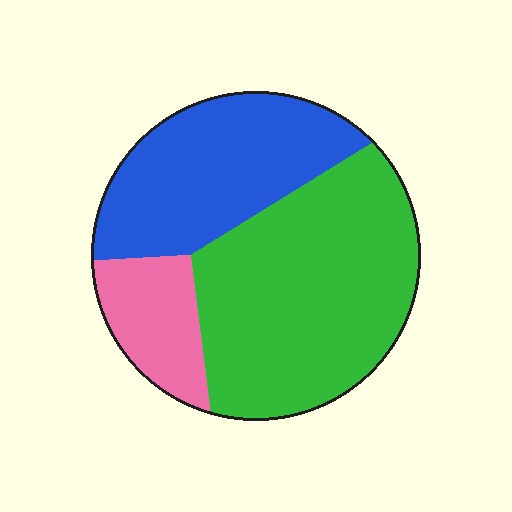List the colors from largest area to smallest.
From largest to smallest: green, blue, pink.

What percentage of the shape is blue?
Blue takes up about one third (1/3) of the shape.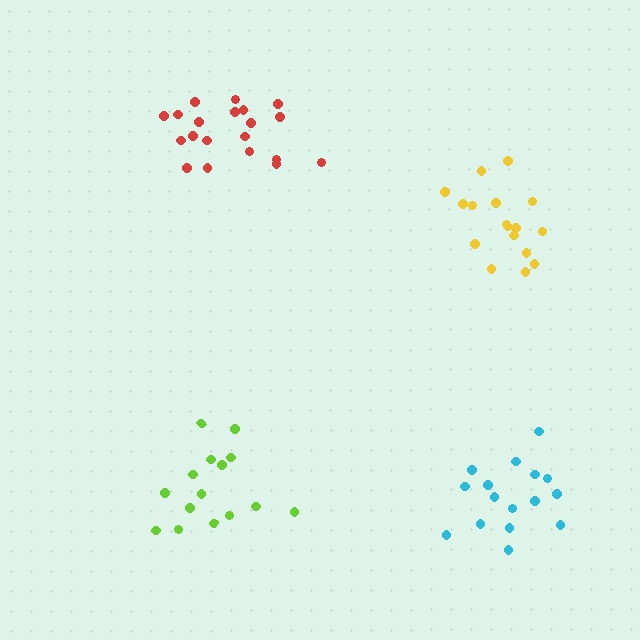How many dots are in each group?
Group 1: 20 dots, Group 2: 17 dots, Group 3: 15 dots, Group 4: 16 dots (68 total).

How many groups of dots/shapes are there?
There are 4 groups.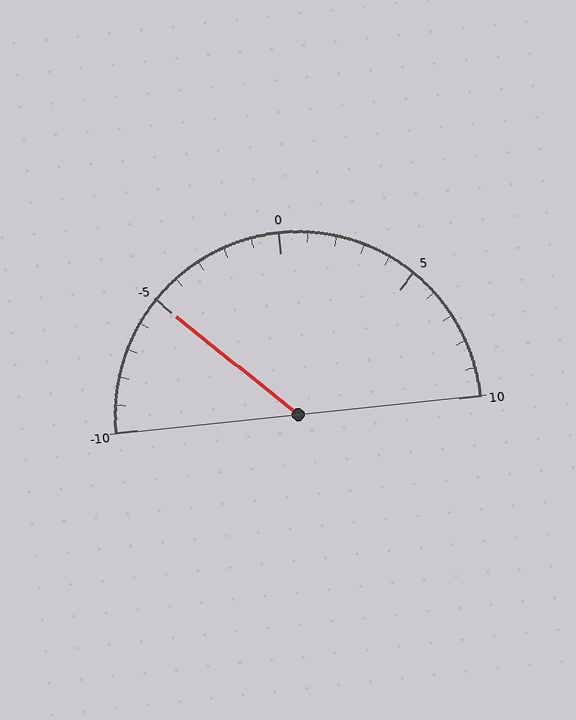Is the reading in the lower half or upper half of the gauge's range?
The reading is in the lower half of the range (-10 to 10).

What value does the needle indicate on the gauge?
The needle indicates approximately -5.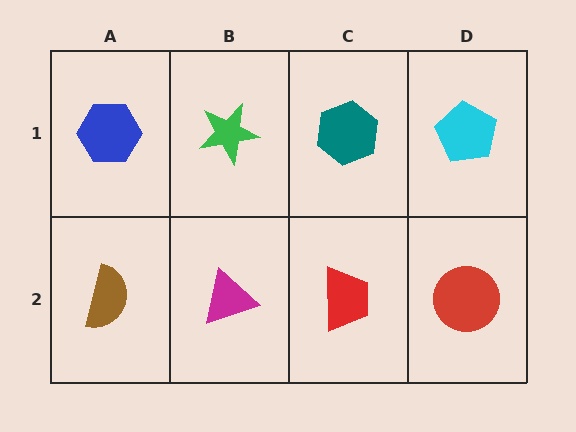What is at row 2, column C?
A red trapezoid.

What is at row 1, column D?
A cyan pentagon.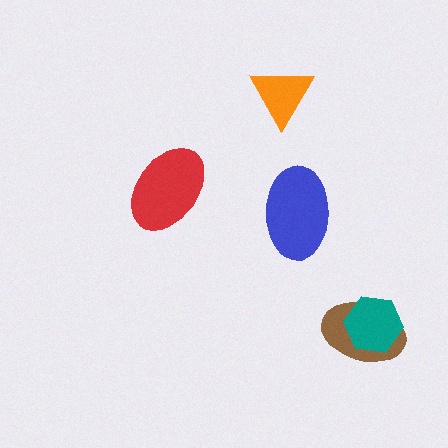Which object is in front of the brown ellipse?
The teal hexagon is in front of the brown ellipse.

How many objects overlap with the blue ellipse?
0 objects overlap with the blue ellipse.